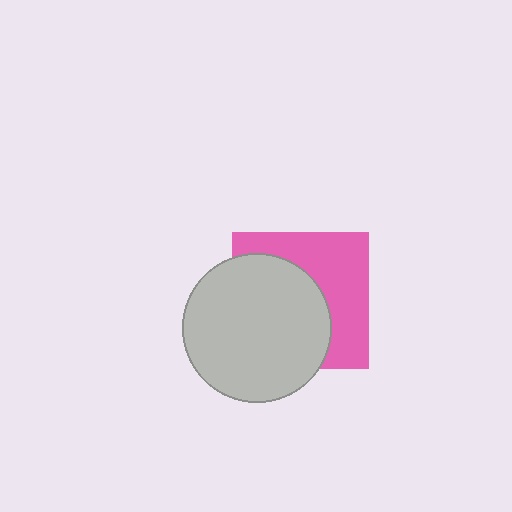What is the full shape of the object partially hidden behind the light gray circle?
The partially hidden object is a pink square.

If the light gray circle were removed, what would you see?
You would see the complete pink square.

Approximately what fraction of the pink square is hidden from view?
Roughly 54% of the pink square is hidden behind the light gray circle.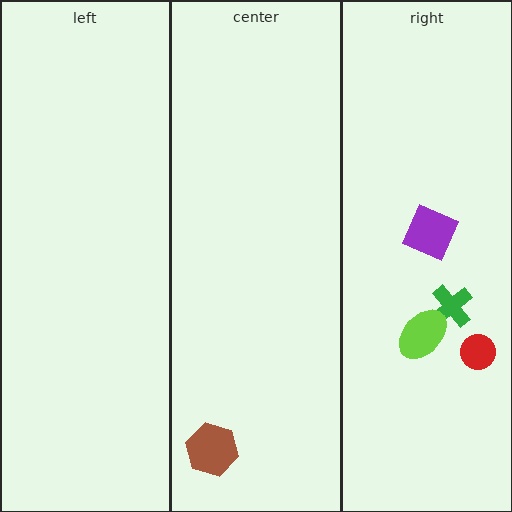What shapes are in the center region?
The brown hexagon.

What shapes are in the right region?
The red circle, the green cross, the lime ellipse, the purple square.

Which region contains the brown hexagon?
The center region.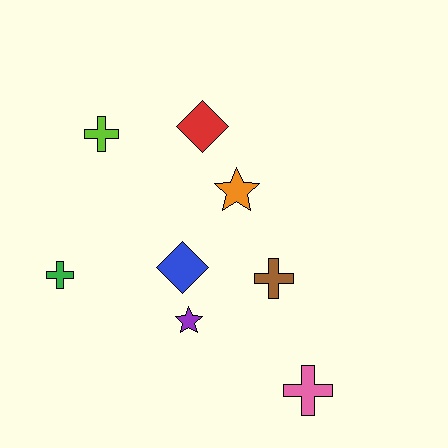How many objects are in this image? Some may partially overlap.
There are 8 objects.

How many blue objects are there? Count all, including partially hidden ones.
There is 1 blue object.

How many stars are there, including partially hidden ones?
There are 2 stars.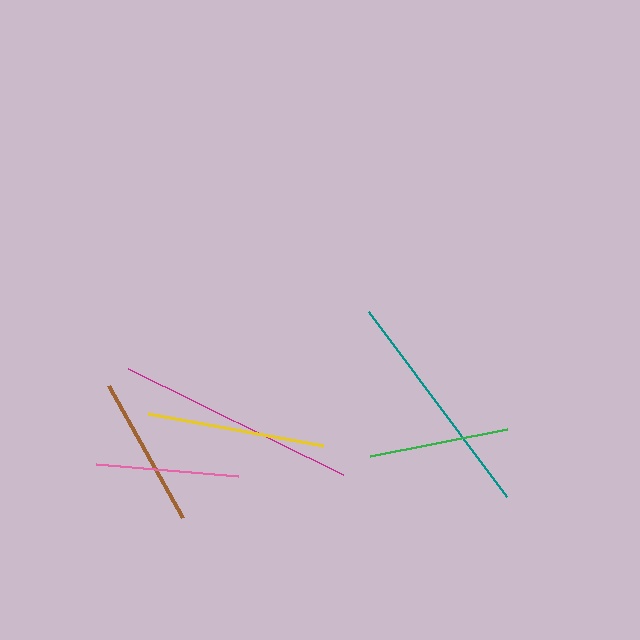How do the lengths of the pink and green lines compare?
The pink and green lines are approximately the same length.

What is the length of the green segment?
The green segment is approximately 139 pixels long.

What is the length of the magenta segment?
The magenta segment is approximately 240 pixels long.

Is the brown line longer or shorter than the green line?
The brown line is longer than the green line.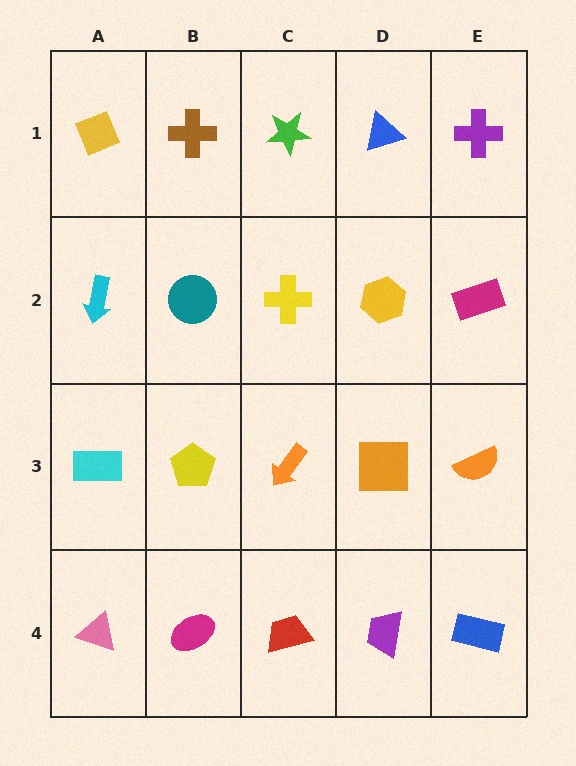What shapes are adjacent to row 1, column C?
A yellow cross (row 2, column C), a brown cross (row 1, column B), a blue triangle (row 1, column D).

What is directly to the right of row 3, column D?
An orange semicircle.